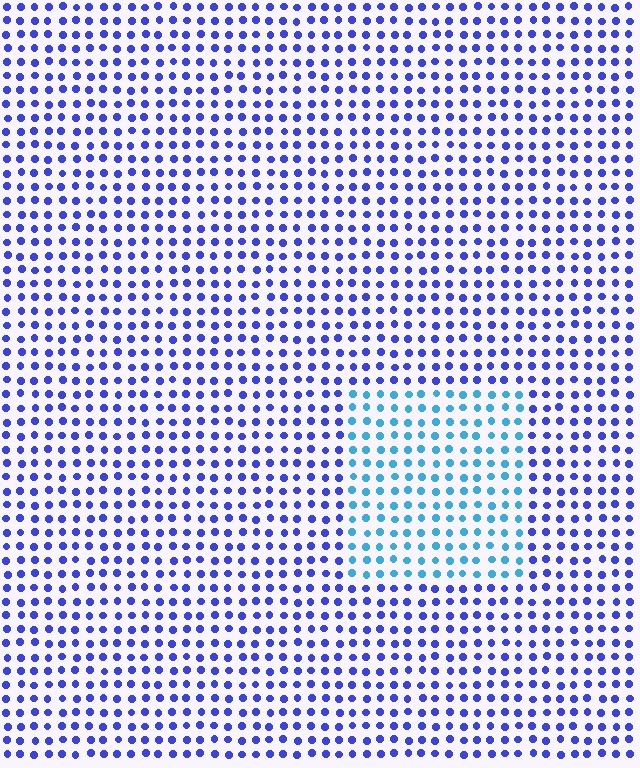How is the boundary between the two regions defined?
The boundary is defined purely by a slight shift in hue (about 41 degrees). Spacing, size, and orientation are identical on both sides.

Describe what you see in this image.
The image is filled with small blue elements in a uniform arrangement. A rectangle-shaped region is visible where the elements are tinted to a slightly different hue, forming a subtle color boundary.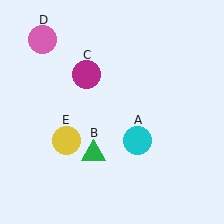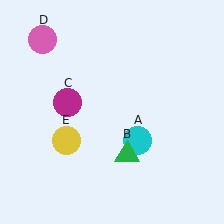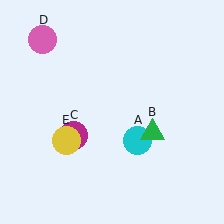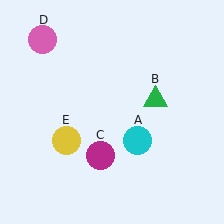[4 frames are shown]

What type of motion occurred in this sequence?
The green triangle (object B), magenta circle (object C) rotated counterclockwise around the center of the scene.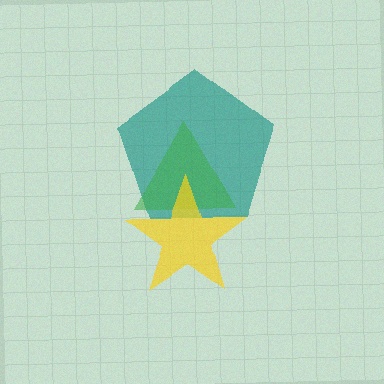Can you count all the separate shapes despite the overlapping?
Yes, there are 3 separate shapes.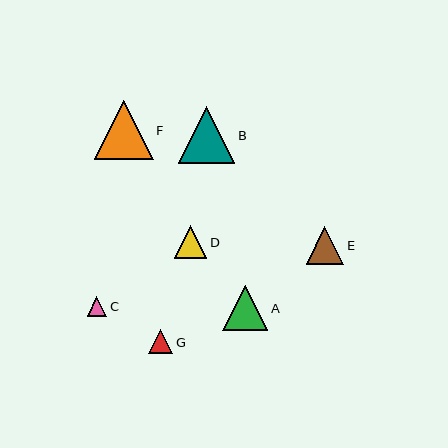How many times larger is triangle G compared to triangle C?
Triangle G is approximately 1.2 times the size of triangle C.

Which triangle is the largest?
Triangle F is the largest with a size of approximately 59 pixels.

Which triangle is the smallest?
Triangle C is the smallest with a size of approximately 20 pixels.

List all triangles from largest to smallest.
From largest to smallest: F, B, A, E, D, G, C.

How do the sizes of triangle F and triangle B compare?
Triangle F and triangle B are approximately the same size.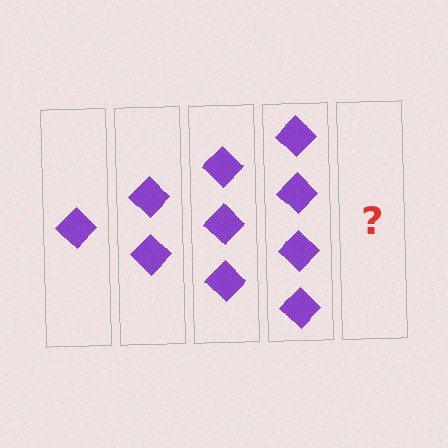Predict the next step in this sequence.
The next step is 5 diamonds.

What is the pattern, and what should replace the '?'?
The pattern is that each step adds one more diamond. The '?' should be 5 diamonds.